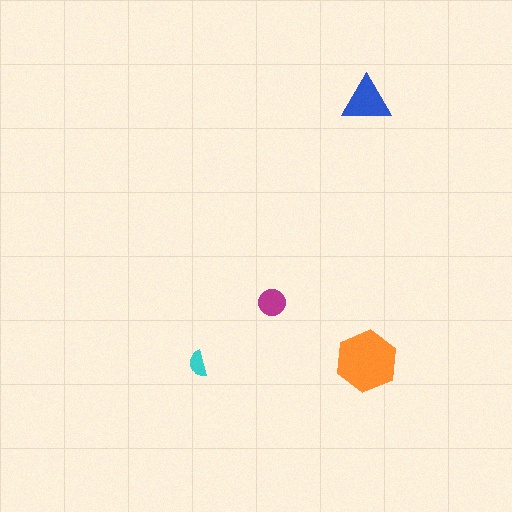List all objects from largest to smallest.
The orange hexagon, the blue triangle, the magenta circle, the cyan semicircle.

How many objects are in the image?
There are 4 objects in the image.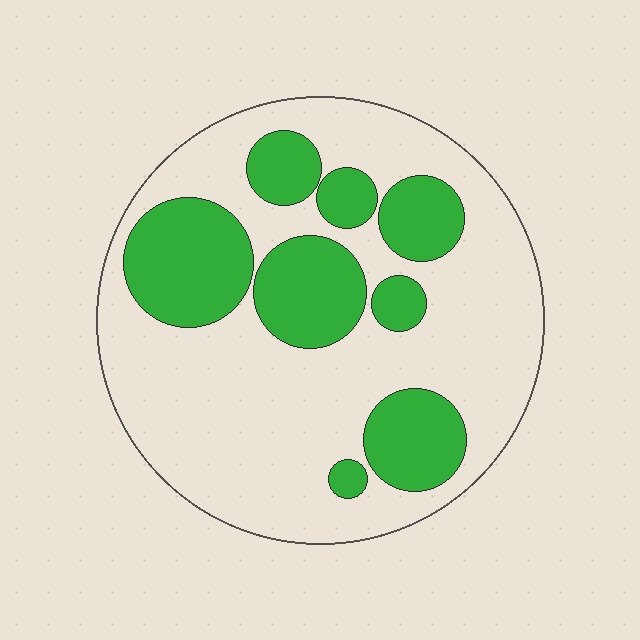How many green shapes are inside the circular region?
8.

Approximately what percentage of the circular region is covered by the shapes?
Approximately 30%.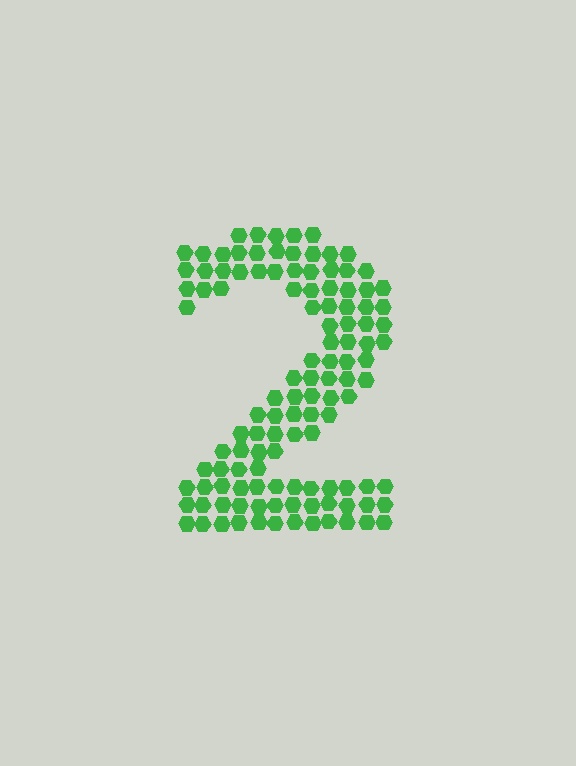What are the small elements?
The small elements are hexagons.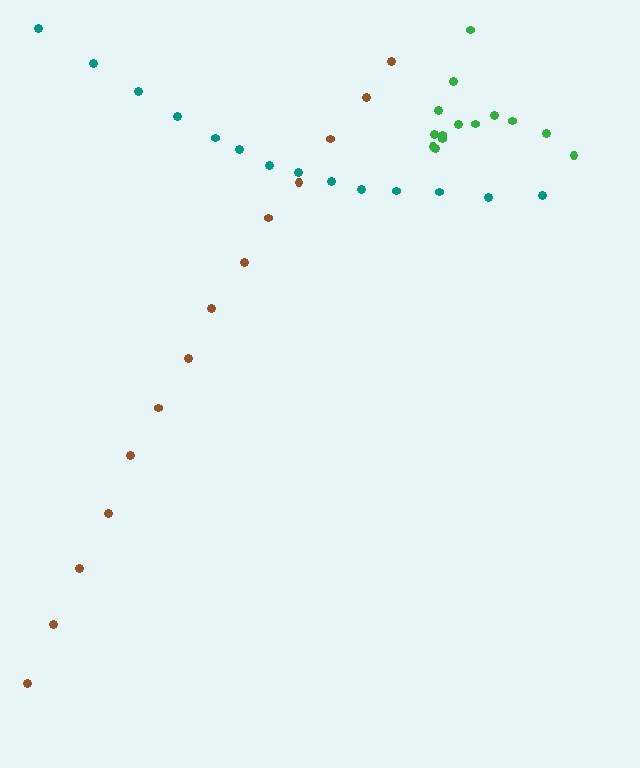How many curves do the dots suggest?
There are 3 distinct paths.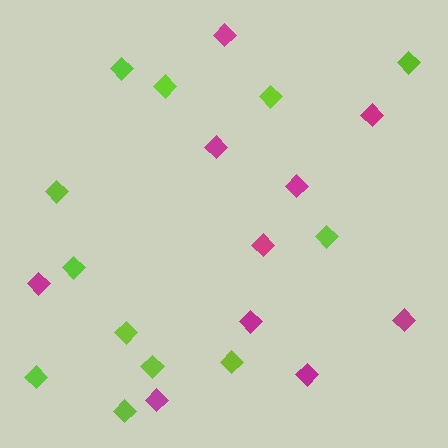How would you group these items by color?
There are 2 groups: one group of lime diamonds (12) and one group of magenta diamonds (10).